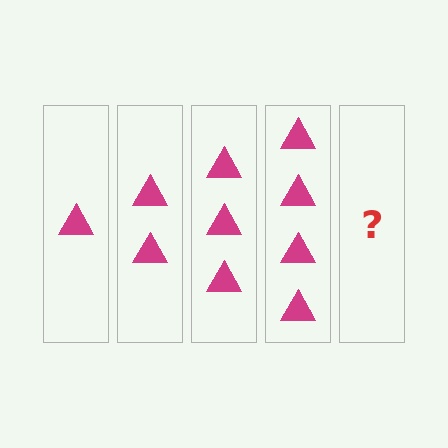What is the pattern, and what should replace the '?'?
The pattern is that each step adds one more triangle. The '?' should be 5 triangles.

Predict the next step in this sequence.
The next step is 5 triangles.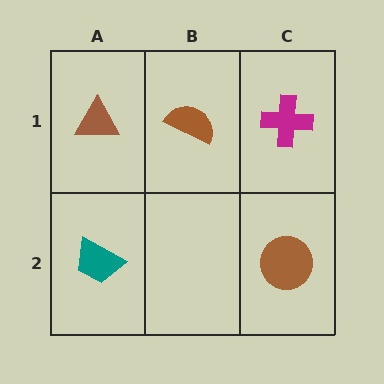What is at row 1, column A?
A brown triangle.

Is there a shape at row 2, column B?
No, that cell is empty.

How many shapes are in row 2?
2 shapes.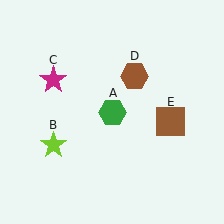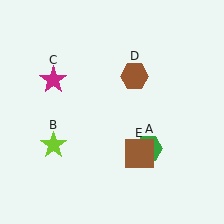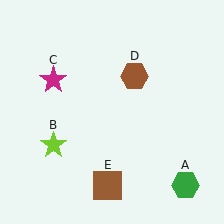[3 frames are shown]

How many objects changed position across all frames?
2 objects changed position: green hexagon (object A), brown square (object E).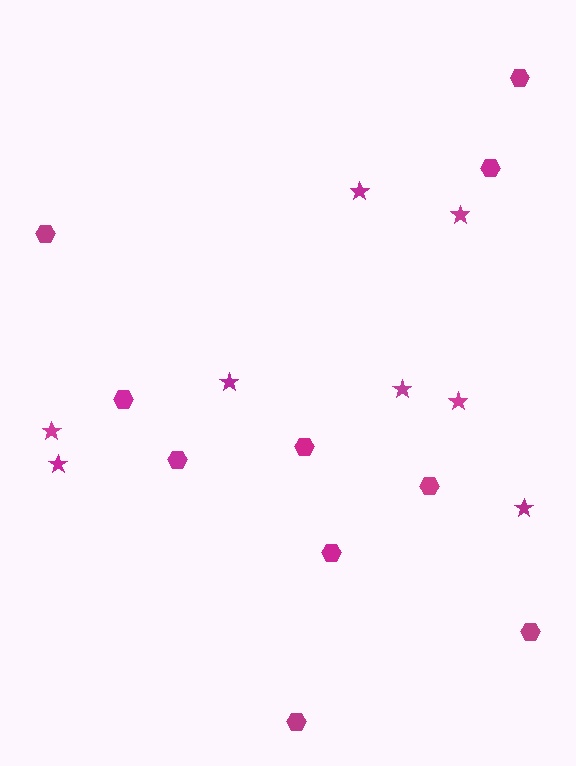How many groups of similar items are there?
There are 2 groups: one group of hexagons (10) and one group of stars (8).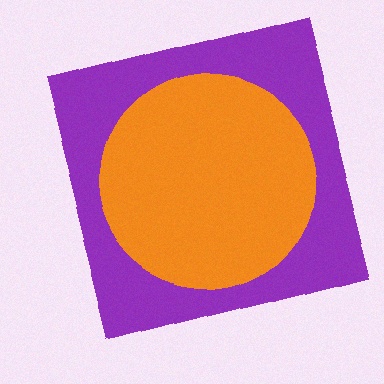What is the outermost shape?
The purple square.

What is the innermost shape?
The orange circle.